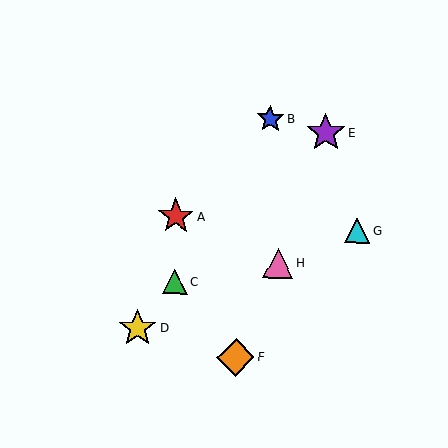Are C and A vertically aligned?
Yes, both are at x≈175.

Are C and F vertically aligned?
No, C is at x≈175 and F is at x≈236.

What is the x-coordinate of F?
Object F is at x≈236.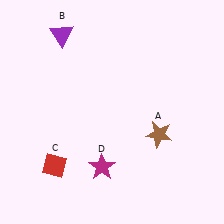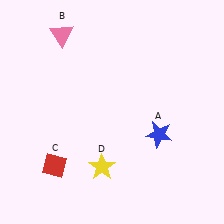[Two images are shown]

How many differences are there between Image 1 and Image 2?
There are 3 differences between the two images.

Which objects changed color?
A changed from brown to blue. B changed from purple to pink. D changed from magenta to yellow.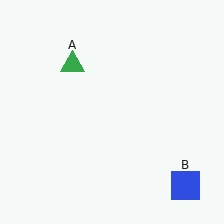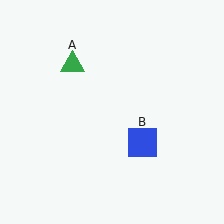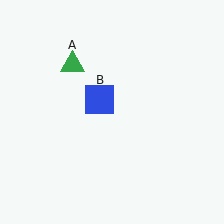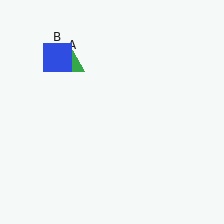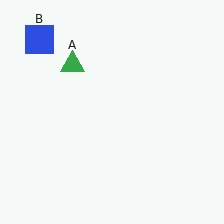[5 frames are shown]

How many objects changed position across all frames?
1 object changed position: blue square (object B).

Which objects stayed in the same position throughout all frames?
Green triangle (object A) remained stationary.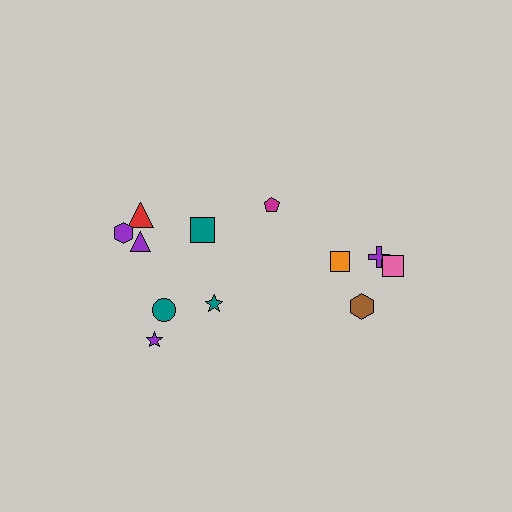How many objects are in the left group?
There are 8 objects.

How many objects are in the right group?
There are 4 objects.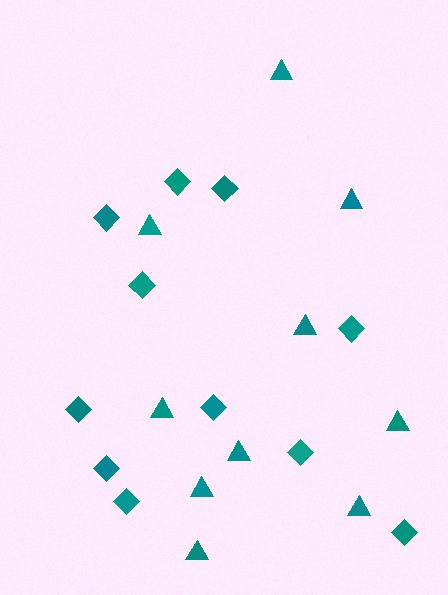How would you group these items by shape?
There are 2 groups: one group of diamonds (11) and one group of triangles (10).